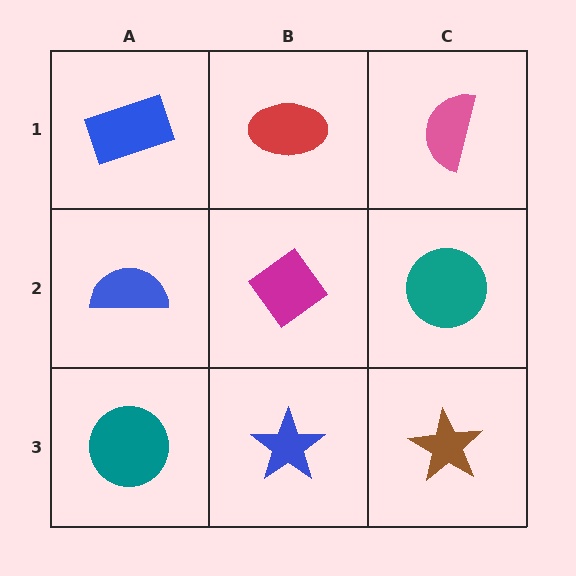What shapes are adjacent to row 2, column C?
A pink semicircle (row 1, column C), a brown star (row 3, column C), a magenta diamond (row 2, column B).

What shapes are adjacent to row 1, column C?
A teal circle (row 2, column C), a red ellipse (row 1, column B).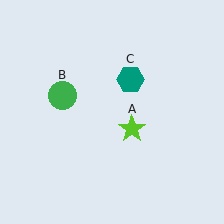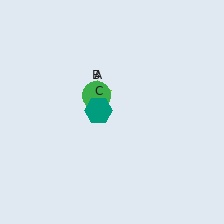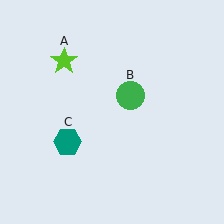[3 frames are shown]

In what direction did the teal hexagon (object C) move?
The teal hexagon (object C) moved down and to the left.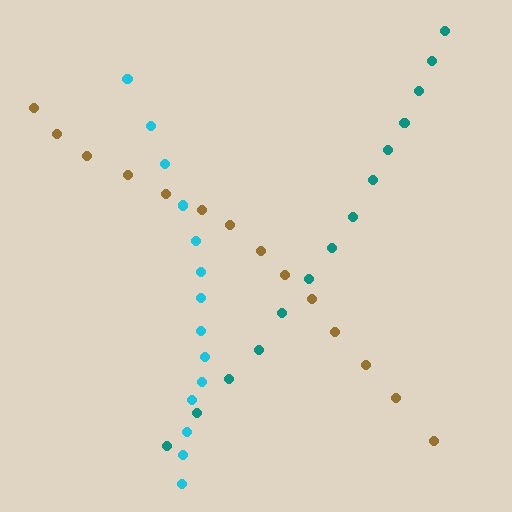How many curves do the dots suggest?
There are 3 distinct paths.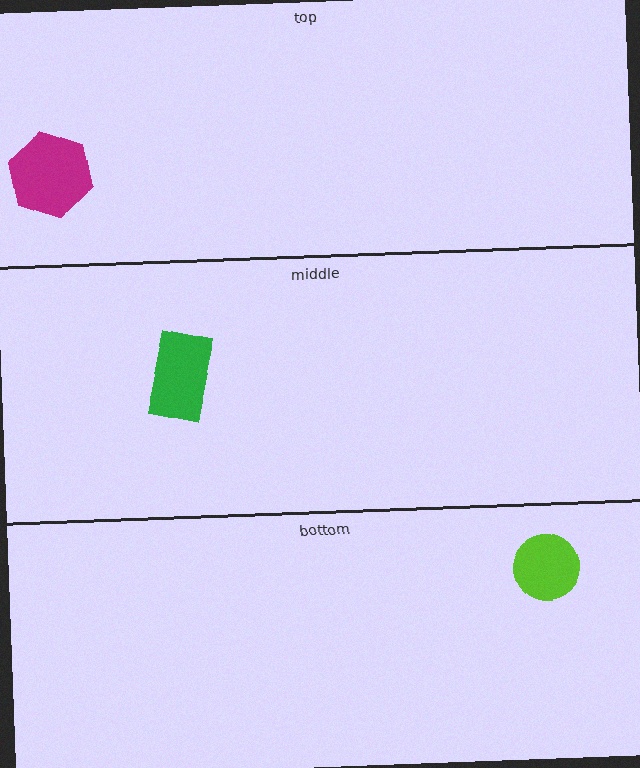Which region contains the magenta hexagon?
The top region.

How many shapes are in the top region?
1.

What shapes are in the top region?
The magenta hexagon.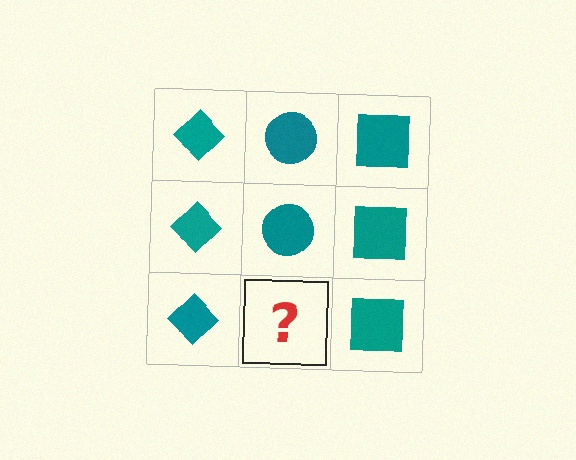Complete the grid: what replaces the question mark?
The question mark should be replaced with a teal circle.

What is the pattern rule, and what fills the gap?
The rule is that each column has a consistent shape. The gap should be filled with a teal circle.